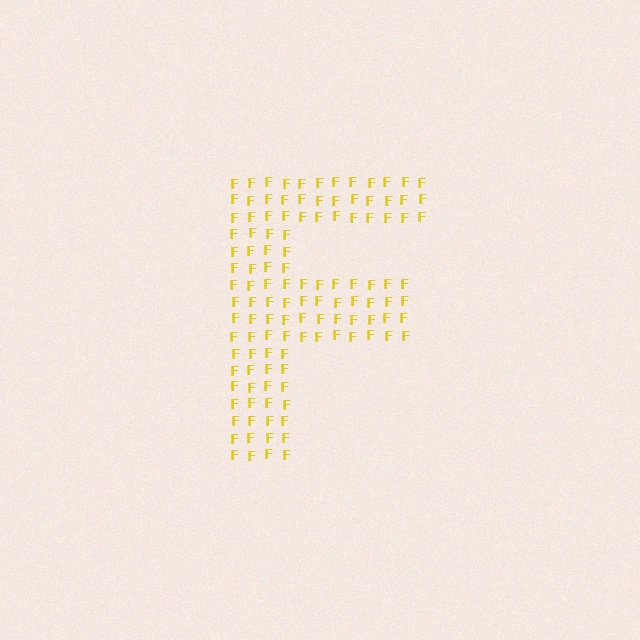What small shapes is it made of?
It is made of small letter F's.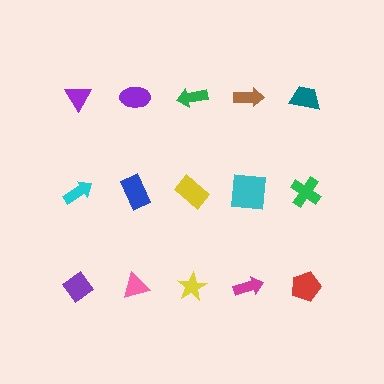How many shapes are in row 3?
5 shapes.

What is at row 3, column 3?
A yellow star.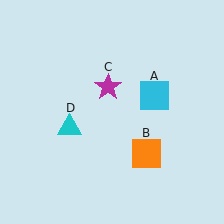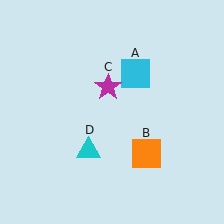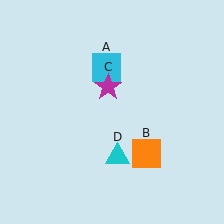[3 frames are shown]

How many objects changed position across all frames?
2 objects changed position: cyan square (object A), cyan triangle (object D).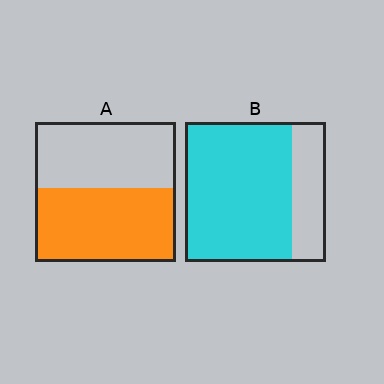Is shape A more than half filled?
Roughly half.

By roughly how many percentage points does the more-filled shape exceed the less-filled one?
By roughly 25 percentage points (B over A).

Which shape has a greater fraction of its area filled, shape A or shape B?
Shape B.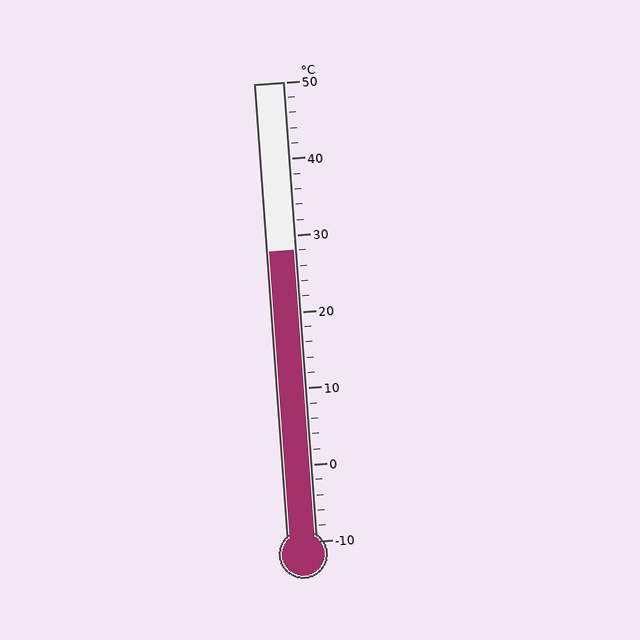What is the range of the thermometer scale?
The thermometer scale ranges from -10°C to 50°C.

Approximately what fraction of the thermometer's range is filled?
The thermometer is filled to approximately 65% of its range.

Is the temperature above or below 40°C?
The temperature is below 40°C.